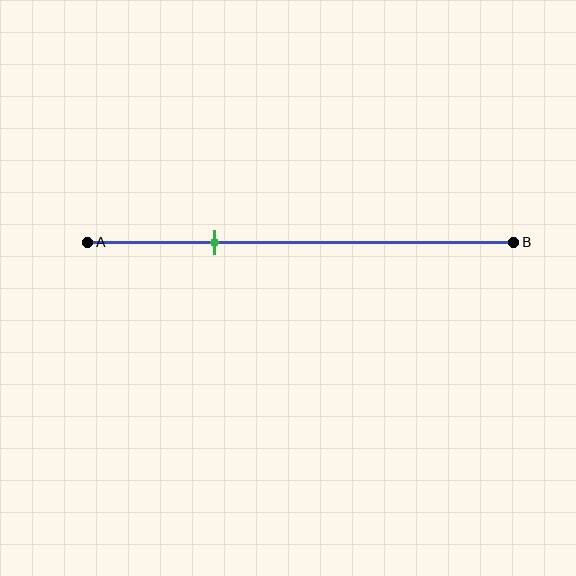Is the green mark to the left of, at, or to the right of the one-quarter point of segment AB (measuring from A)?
The green mark is to the right of the one-quarter point of segment AB.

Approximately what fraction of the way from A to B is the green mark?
The green mark is approximately 30% of the way from A to B.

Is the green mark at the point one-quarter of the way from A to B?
No, the mark is at about 30% from A, not at the 25% one-quarter point.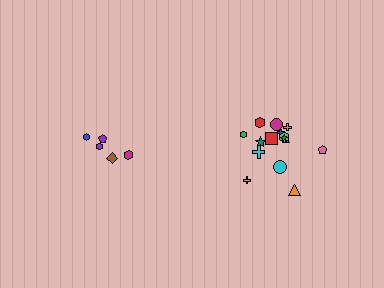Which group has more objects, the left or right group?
The right group.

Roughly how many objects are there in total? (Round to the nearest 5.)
Roughly 20 objects in total.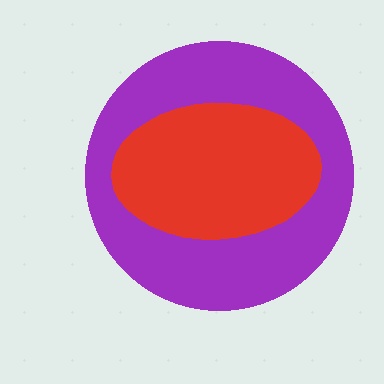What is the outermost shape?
The purple circle.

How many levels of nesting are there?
2.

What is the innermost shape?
The red ellipse.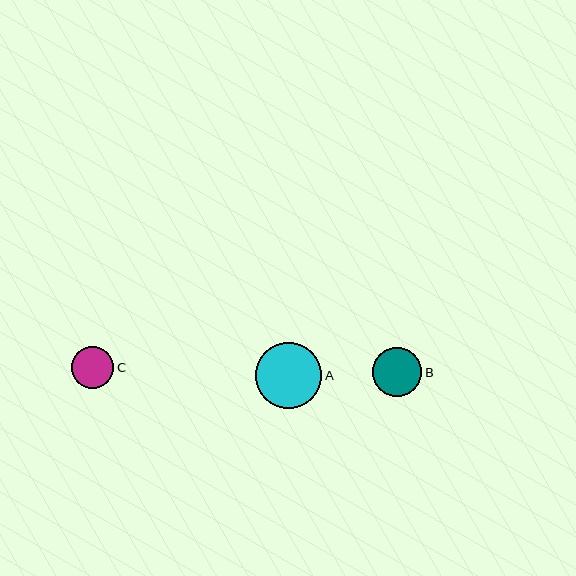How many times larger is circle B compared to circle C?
Circle B is approximately 1.2 times the size of circle C.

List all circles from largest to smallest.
From largest to smallest: A, B, C.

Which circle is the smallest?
Circle C is the smallest with a size of approximately 42 pixels.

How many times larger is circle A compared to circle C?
Circle A is approximately 1.6 times the size of circle C.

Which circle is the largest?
Circle A is the largest with a size of approximately 66 pixels.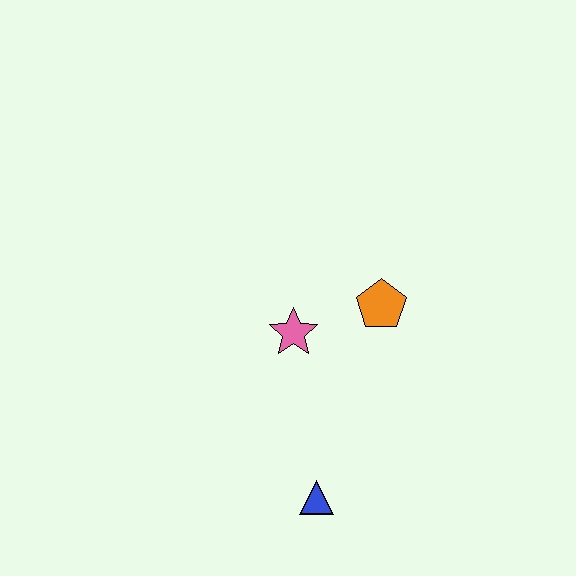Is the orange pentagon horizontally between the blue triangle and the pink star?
No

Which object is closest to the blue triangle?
The pink star is closest to the blue triangle.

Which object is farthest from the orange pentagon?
The blue triangle is farthest from the orange pentagon.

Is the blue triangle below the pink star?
Yes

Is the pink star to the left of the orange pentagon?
Yes